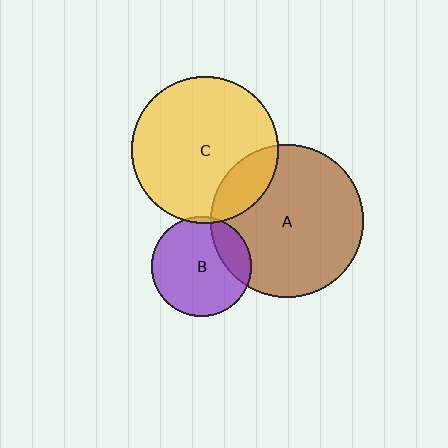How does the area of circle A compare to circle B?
Approximately 2.3 times.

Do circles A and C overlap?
Yes.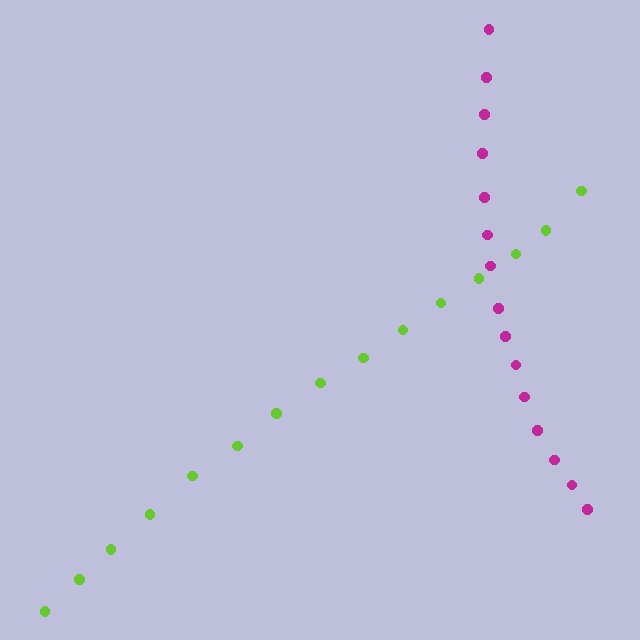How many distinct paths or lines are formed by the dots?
There are 2 distinct paths.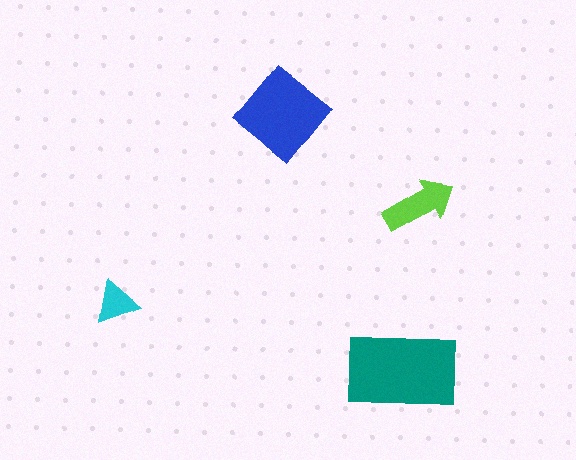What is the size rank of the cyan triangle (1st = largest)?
4th.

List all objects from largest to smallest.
The teal rectangle, the blue diamond, the lime arrow, the cyan triangle.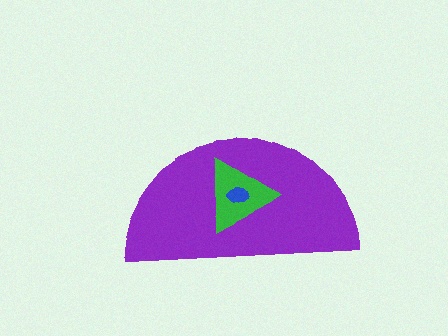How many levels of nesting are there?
3.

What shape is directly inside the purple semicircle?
The green triangle.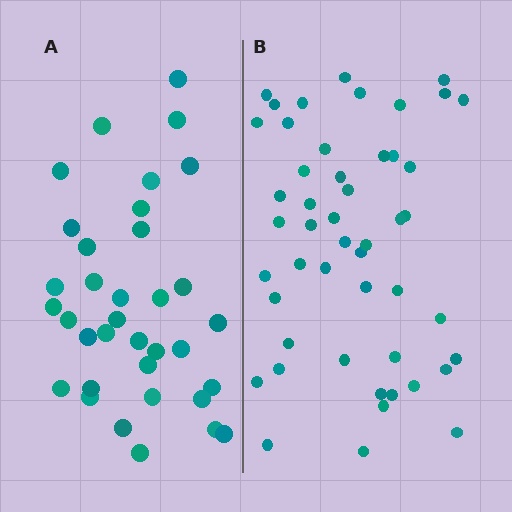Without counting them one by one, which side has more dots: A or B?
Region B (the right region) has more dots.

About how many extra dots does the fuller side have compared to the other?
Region B has approximately 15 more dots than region A.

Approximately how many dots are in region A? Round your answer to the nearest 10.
About 40 dots. (The exact count is 35, which rounds to 40.)